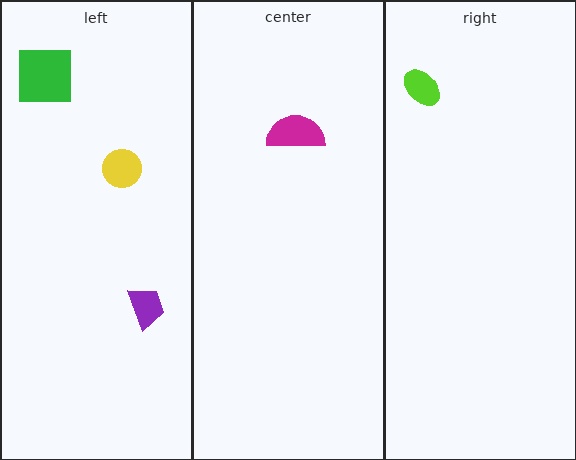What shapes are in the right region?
The lime ellipse.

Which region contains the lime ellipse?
The right region.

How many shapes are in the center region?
1.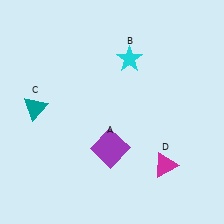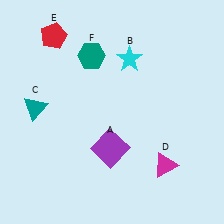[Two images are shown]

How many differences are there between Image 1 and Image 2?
There are 2 differences between the two images.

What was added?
A red pentagon (E), a teal hexagon (F) were added in Image 2.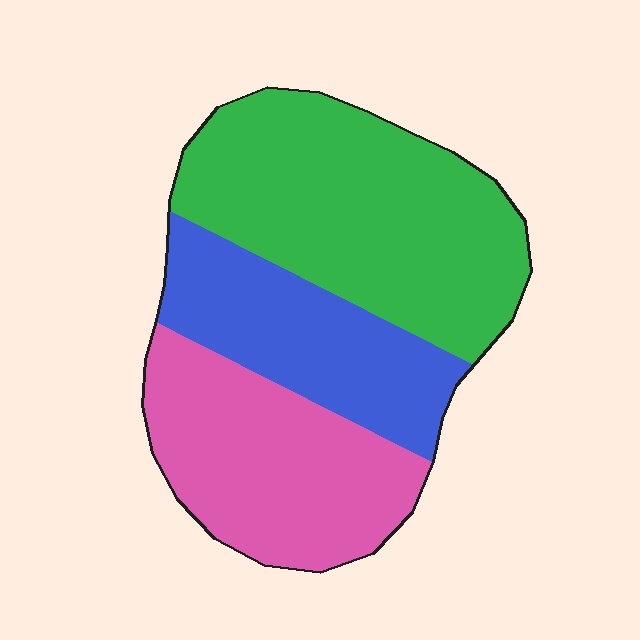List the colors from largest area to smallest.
From largest to smallest: green, pink, blue.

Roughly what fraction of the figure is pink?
Pink takes up between a sixth and a third of the figure.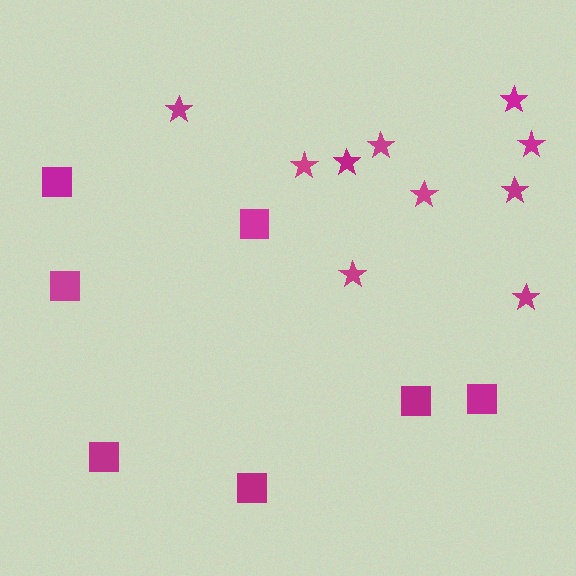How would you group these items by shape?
There are 2 groups: one group of stars (10) and one group of squares (7).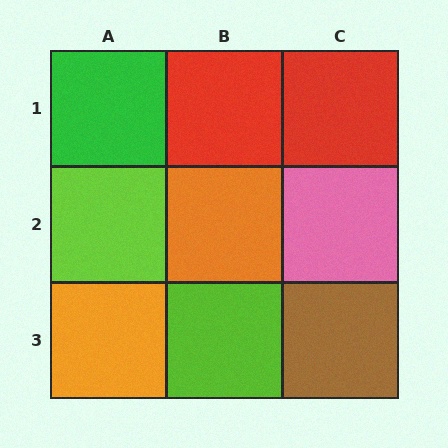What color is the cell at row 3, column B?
Lime.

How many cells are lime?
2 cells are lime.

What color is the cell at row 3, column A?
Orange.